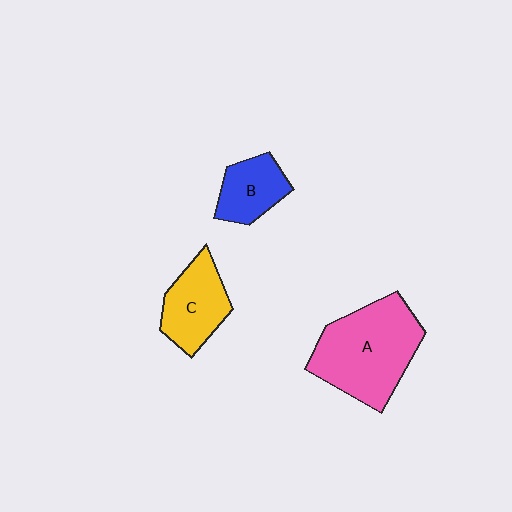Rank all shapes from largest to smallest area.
From largest to smallest: A (pink), C (yellow), B (blue).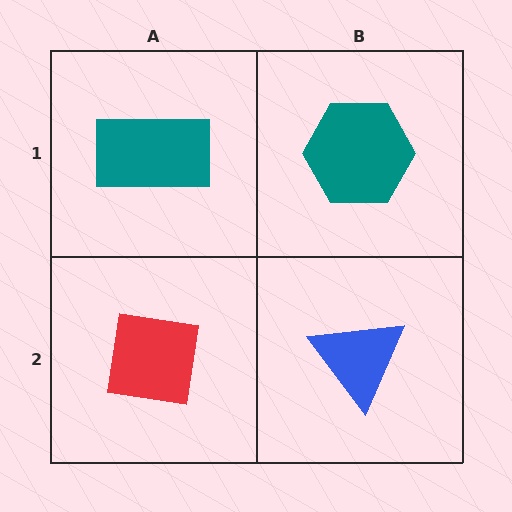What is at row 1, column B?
A teal hexagon.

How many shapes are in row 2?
2 shapes.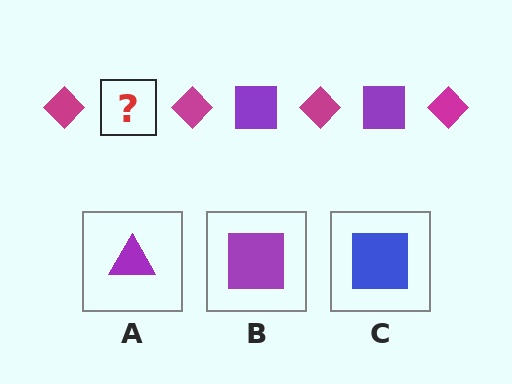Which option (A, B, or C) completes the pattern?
B.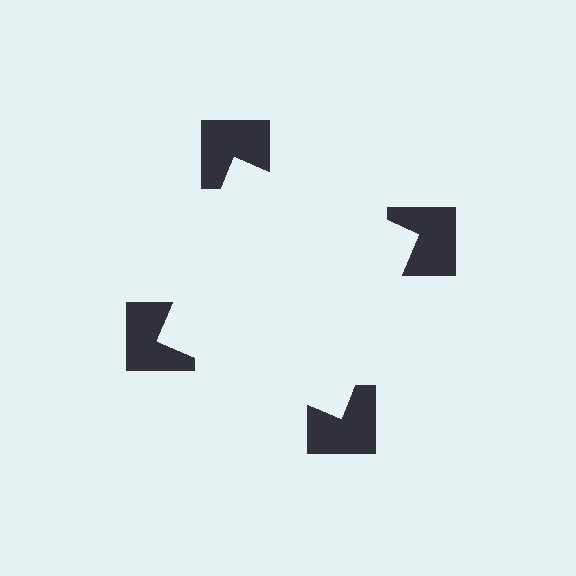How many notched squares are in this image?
There are 4 — one at each vertex of the illusory square.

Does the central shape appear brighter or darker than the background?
It typically appears slightly brighter than the background, even though no actual brightness change is drawn.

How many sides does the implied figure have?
4 sides.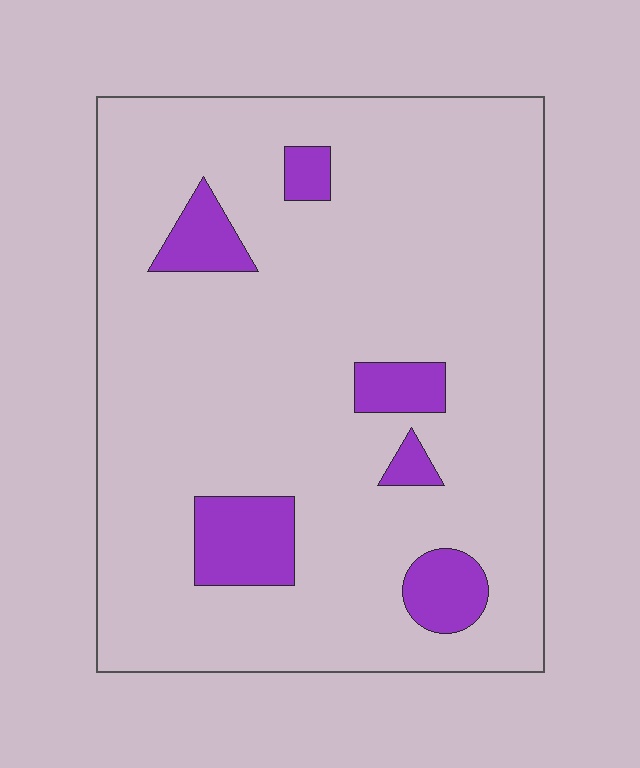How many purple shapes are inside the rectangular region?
6.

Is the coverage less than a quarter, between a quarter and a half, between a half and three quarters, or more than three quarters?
Less than a quarter.